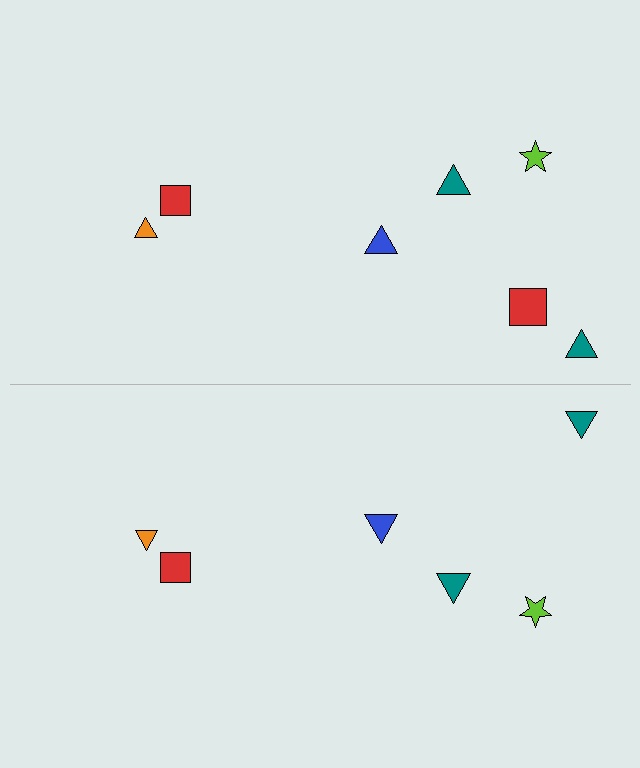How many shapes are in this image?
There are 13 shapes in this image.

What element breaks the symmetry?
A red square is missing from the bottom side.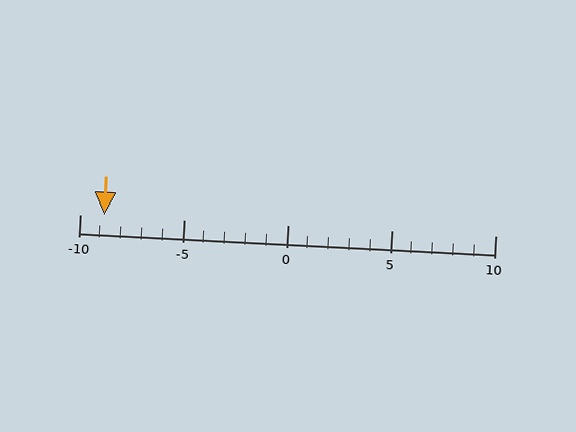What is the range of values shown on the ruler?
The ruler shows values from -10 to 10.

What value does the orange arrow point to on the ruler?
The orange arrow points to approximately -9.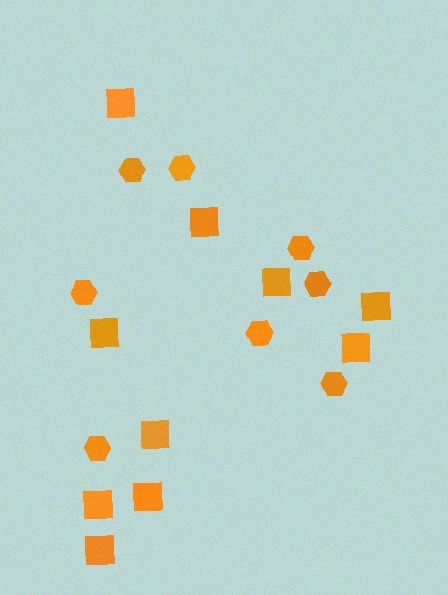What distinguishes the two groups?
There are 2 groups: one group of squares (10) and one group of hexagons (8).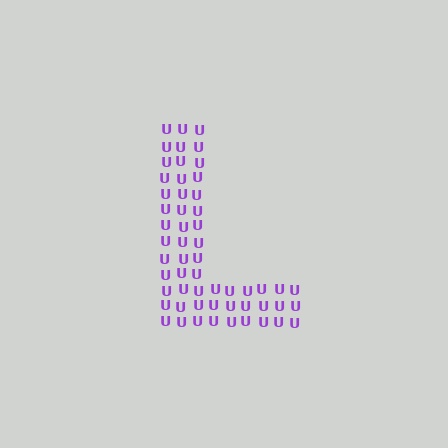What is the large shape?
The large shape is the letter L.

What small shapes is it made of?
It is made of small letter U's.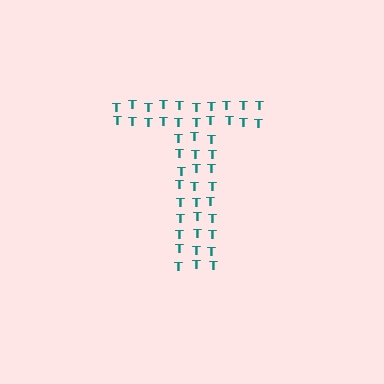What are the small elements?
The small elements are letter T's.